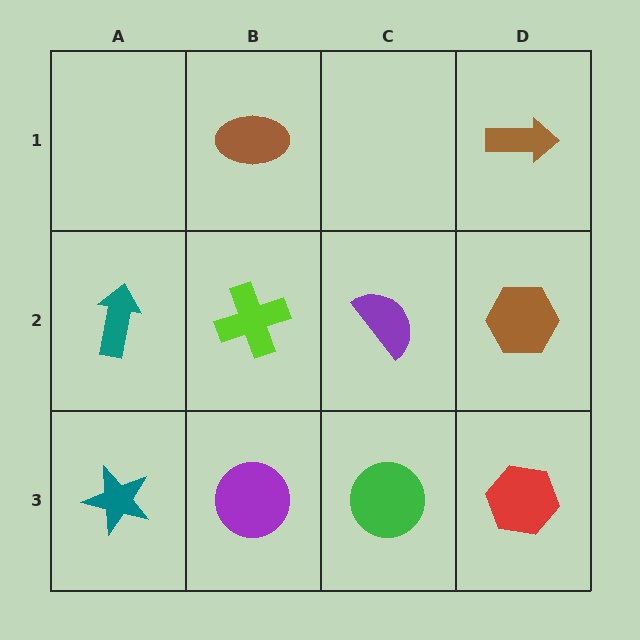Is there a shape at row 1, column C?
No, that cell is empty.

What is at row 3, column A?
A teal star.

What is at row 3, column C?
A green circle.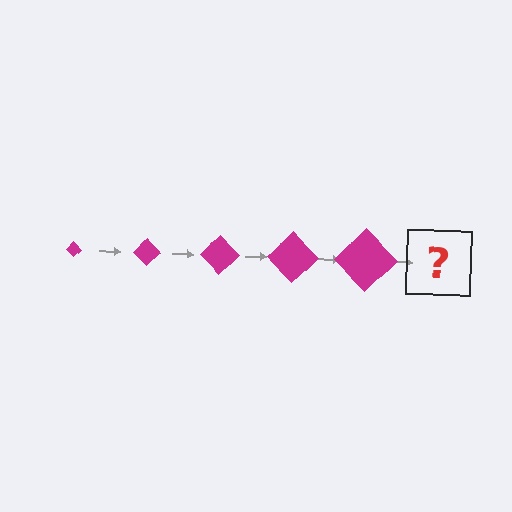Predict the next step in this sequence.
The next step is a magenta diamond, larger than the previous one.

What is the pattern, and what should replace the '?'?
The pattern is that the diamond gets progressively larger each step. The '?' should be a magenta diamond, larger than the previous one.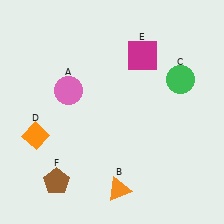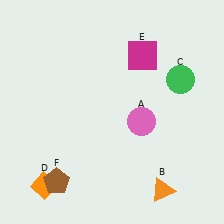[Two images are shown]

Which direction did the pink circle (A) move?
The pink circle (A) moved right.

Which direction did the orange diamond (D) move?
The orange diamond (D) moved down.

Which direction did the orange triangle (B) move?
The orange triangle (B) moved right.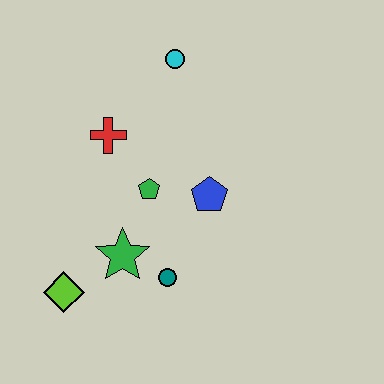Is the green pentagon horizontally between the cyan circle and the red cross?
Yes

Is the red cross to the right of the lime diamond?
Yes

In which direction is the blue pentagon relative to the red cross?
The blue pentagon is to the right of the red cross.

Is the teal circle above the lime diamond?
Yes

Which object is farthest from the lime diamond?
The cyan circle is farthest from the lime diamond.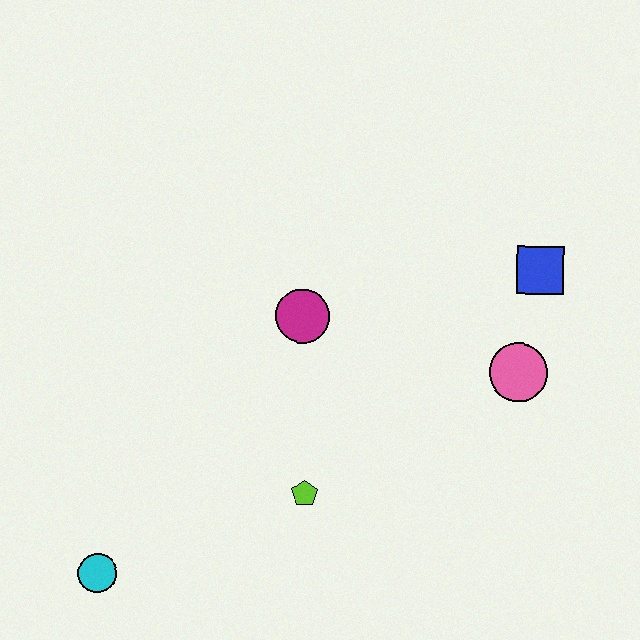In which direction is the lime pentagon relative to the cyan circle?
The lime pentagon is to the right of the cyan circle.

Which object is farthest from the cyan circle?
The blue square is farthest from the cyan circle.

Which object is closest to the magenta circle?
The lime pentagon is closest to the magenta circle.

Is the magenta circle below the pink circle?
No